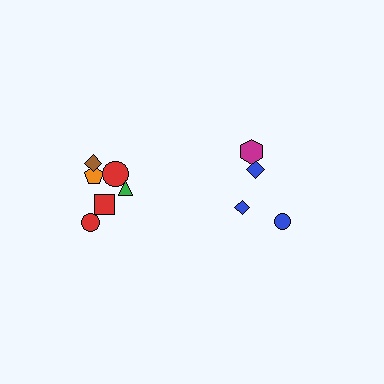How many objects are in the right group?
There are 4 objects.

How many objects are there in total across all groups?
There are 10 objects.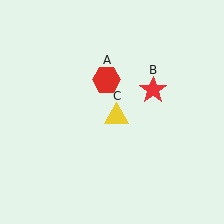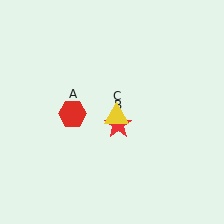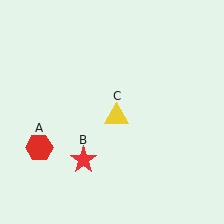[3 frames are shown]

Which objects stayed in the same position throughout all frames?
Yellow triangle (object C) remained stationary.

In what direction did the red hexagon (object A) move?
The red hexagon (object A) moved down and to the left.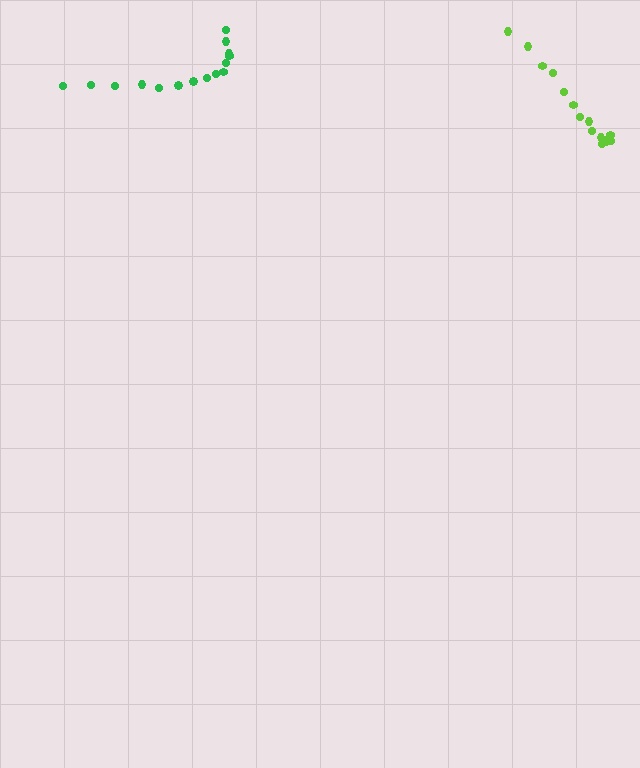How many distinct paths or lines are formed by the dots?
There are 2 distinct paths.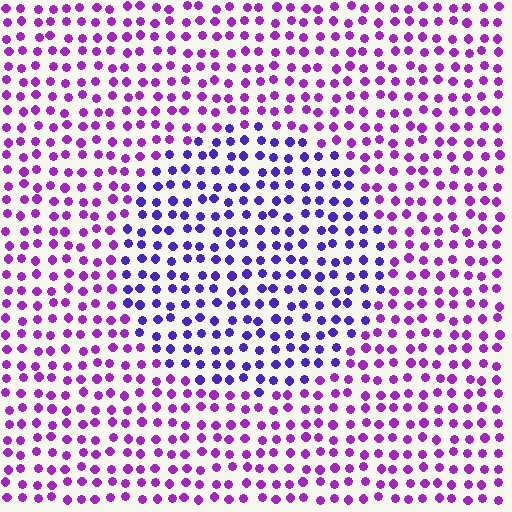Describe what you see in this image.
The image is filled with small purple elements in a uniform arrangement. A circle-shaped region is visible where the elements are tinted to a slightly different hue, forming a subtle color boundary.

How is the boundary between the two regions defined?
The boundary is defined purely by a slight shift in hue (about 36 degrees). Spacing, size, and orientation are identical on both sides.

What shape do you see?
I see a circle.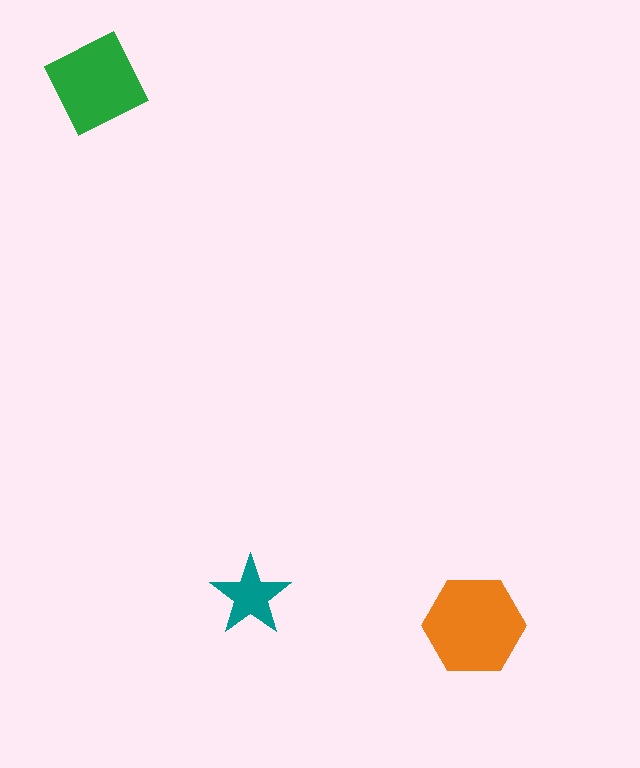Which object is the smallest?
The teal star.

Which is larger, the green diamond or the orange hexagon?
The orange hexagon.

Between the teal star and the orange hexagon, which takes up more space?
The orange hexagon.